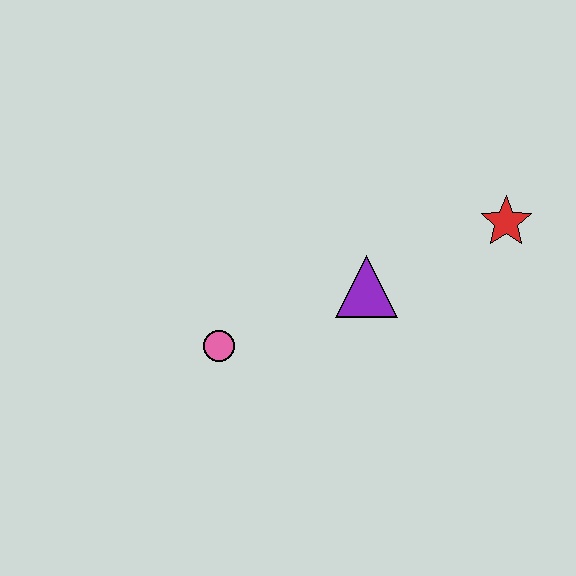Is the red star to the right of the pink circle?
Yes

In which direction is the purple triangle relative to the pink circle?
The purple triangle is to the right of the pink circle.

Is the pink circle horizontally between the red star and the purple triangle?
No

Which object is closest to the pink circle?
The purple triangle is closest to the pink circle.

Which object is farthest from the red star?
The pink circle is farthest from the red star.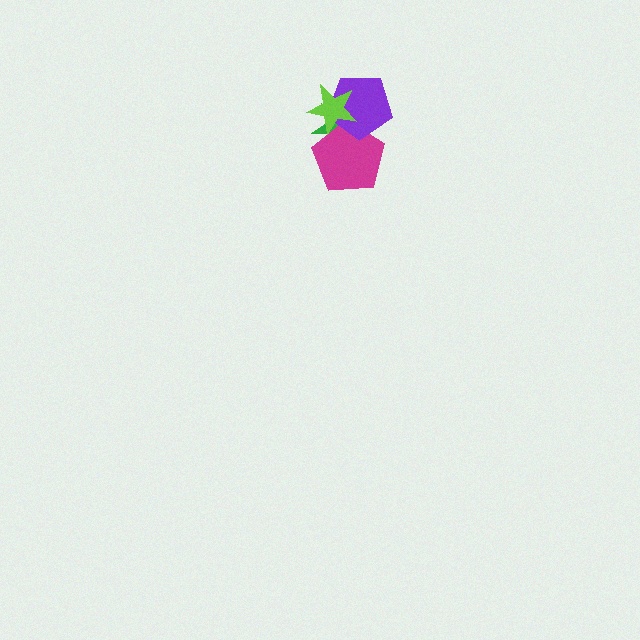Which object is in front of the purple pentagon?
The lime star is in front of the purple pentagon.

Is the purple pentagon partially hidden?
Yes, it is partially covered by another shape.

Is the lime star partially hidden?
No, no other shape covers it.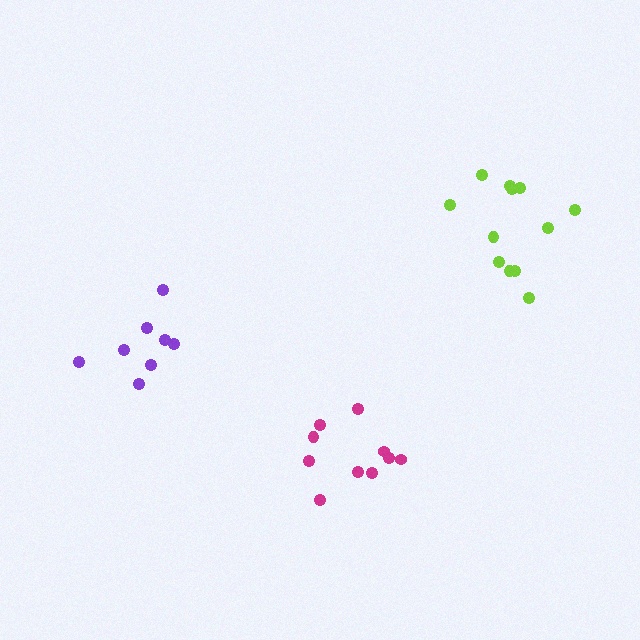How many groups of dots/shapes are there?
There are 3 groups.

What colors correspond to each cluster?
The clusters are colored: lime, magenta, purple.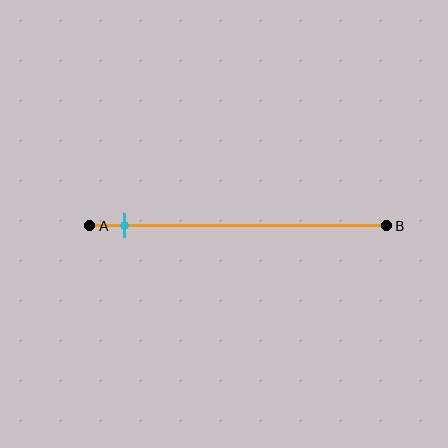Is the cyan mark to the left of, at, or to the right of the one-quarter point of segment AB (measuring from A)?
The cyan mark is to the left of the one-quarter point of segment AB.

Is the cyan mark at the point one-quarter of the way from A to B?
No, the mark is at about 10% from A, not at the 25% one-quarter point.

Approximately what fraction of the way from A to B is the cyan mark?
The cyan mark is approximately 10% of the way from A to B.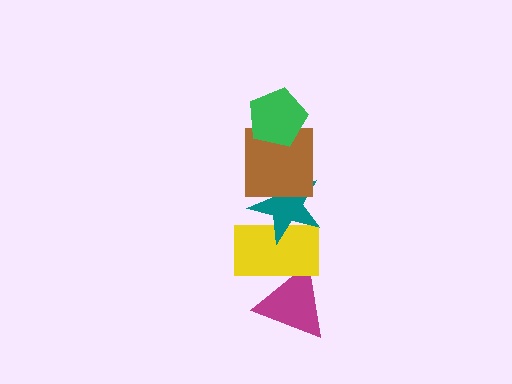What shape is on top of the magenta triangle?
The yellow rectangle is on top of the magenta triangle.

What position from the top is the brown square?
The brown square is 2nd from the top.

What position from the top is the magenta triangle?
The magenta triangle is 5th from the top.